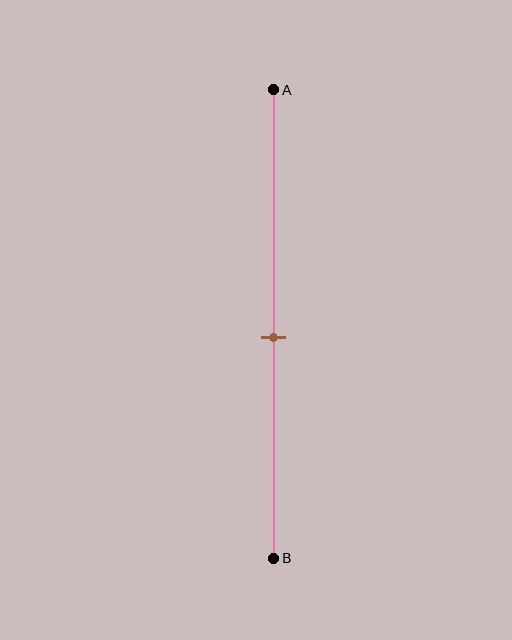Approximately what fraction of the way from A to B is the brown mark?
The brown mark is approximately 55% of the way from A to B.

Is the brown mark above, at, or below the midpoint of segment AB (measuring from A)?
The brown mark is approximately at the midpoint of segment AB.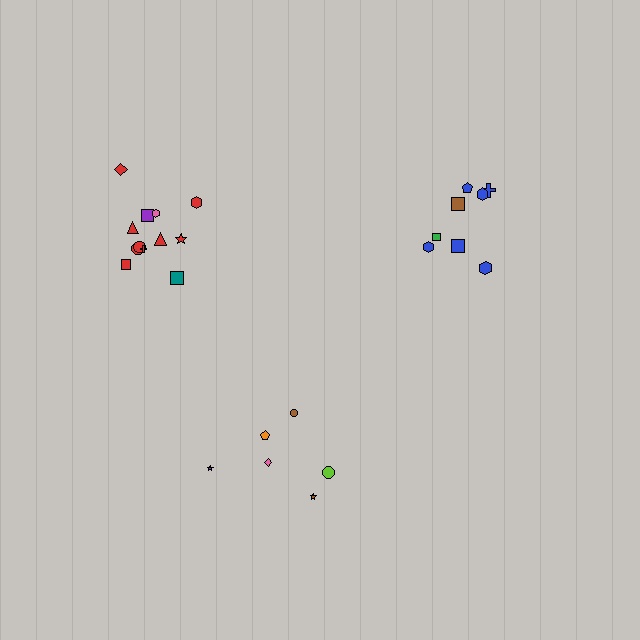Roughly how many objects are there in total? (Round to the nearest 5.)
Roughly 25 objects in total.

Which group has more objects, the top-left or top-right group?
The top-left group.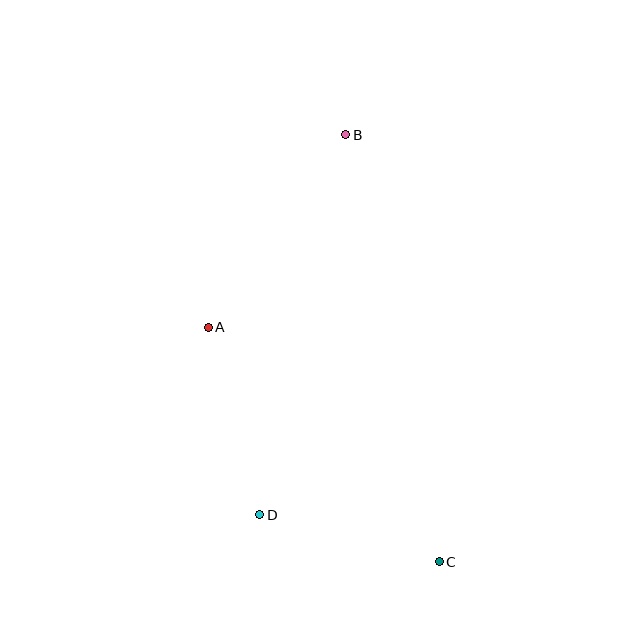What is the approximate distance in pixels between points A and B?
The distance between A and B is approximately 236 pixels.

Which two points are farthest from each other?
Points B and C are farthest from each other.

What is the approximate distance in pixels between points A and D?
The distance between A and D is approximately 195 pixels.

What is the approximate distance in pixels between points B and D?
The distance between B and D is approximately 390 pixels.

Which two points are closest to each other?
Points C and D are closest to each other.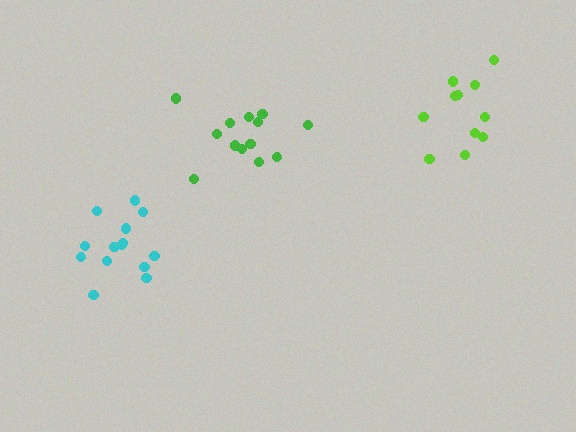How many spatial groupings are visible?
There are 3 spatial groupings.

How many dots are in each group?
Group 1: 11 dots, Group 2: 13 dots, Group 3: 14 dots (38 total).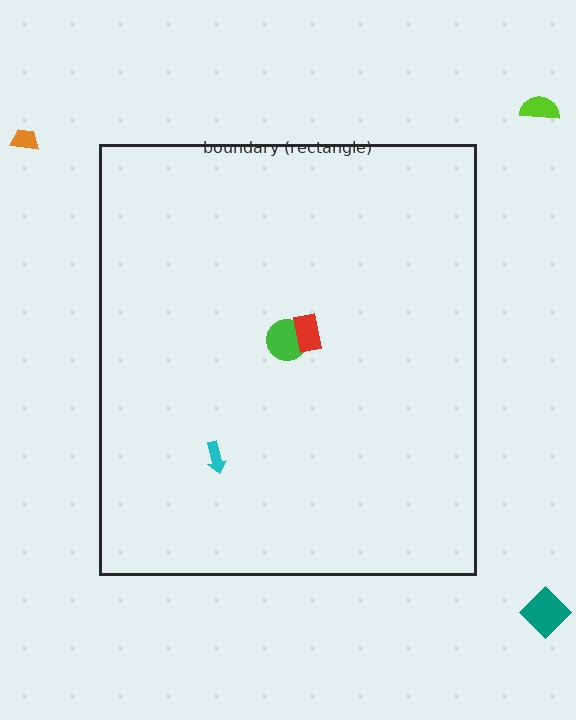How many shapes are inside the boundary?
3 inside, 3 outside.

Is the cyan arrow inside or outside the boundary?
Inside.